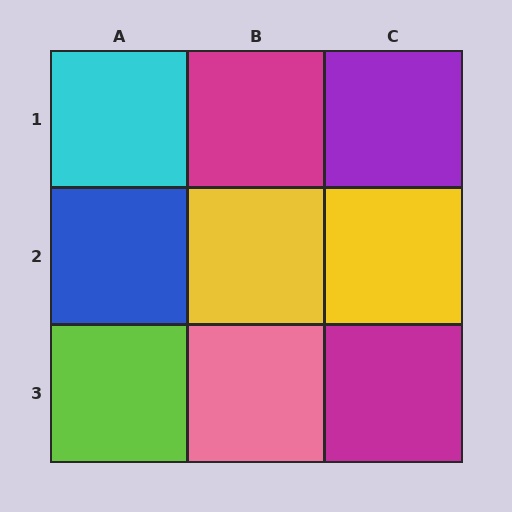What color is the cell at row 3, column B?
Pink.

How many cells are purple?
1 cell is purple.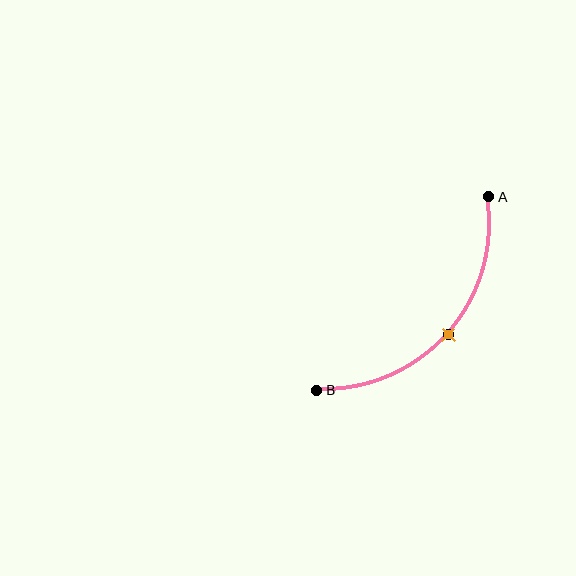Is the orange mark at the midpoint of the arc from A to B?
Yes. The orange mark lies on the arc at equal arc-length from both A and B — it is the arc midpoint.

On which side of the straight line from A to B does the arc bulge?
The arc bulges below and to the right of the straight line connecting A and B.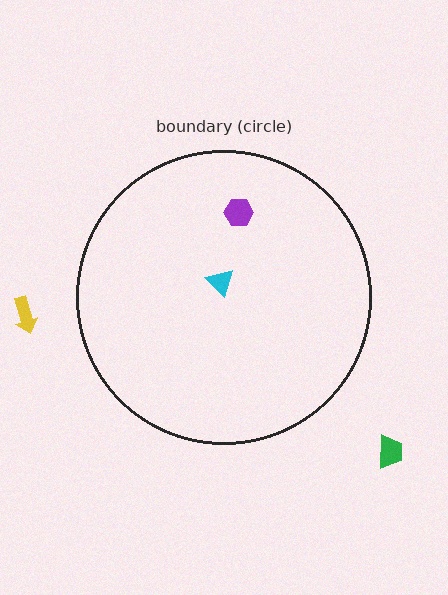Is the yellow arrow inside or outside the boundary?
Outside.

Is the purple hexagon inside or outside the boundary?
Inside.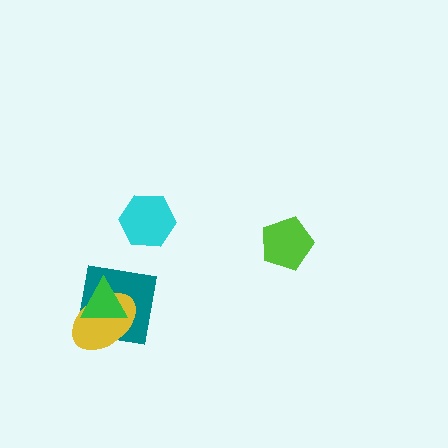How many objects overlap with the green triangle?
2 objects overlap with the green triangle.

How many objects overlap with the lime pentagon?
0 objects overlap with the lime pentagon.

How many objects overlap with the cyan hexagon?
0 objects overlap with the cyan hexagon.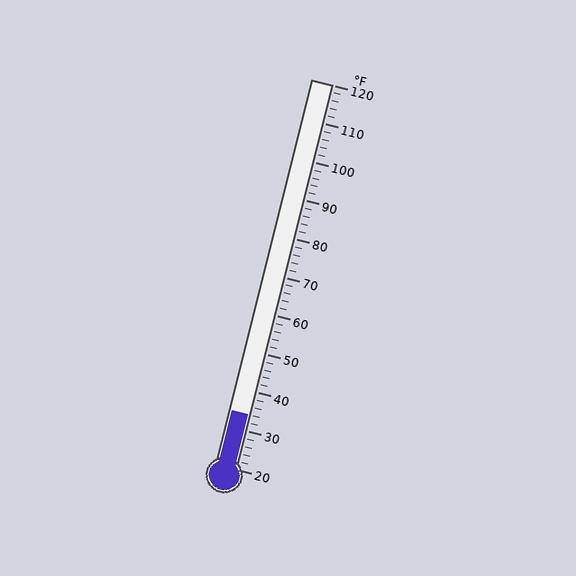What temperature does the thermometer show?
The thermometer shows approximately 34°F.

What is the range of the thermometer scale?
The thermometer scale ranges from 20°F to 120°F.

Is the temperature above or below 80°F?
The temperature is below 80°F.